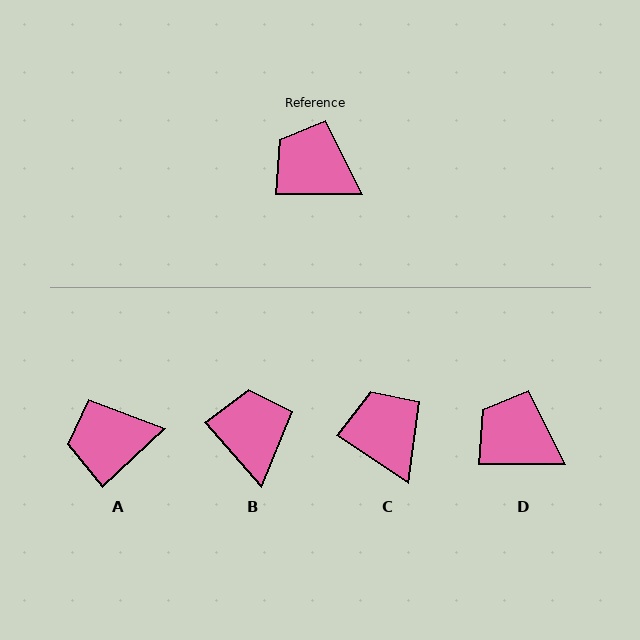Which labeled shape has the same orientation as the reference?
D.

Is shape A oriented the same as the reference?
No, it is off by about 43 degrees.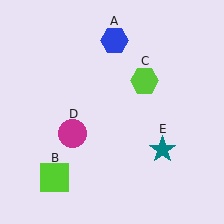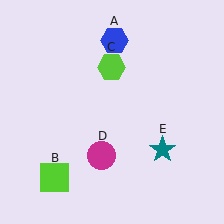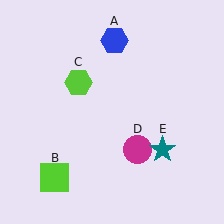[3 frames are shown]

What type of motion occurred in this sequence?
The lime hexagon (object C), magenta circle (object D) rotated counterclockwise around the center of the scene.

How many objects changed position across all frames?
2 objects changed position: lime hexagon (object C), magenta circle (object D).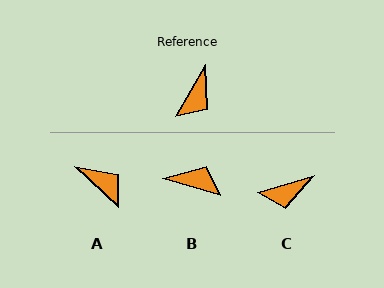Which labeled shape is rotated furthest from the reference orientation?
B, about 103 degrees away.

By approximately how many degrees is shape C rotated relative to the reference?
Approximately 44 degrees clockwise.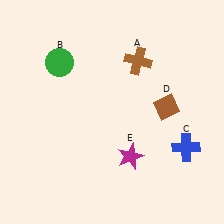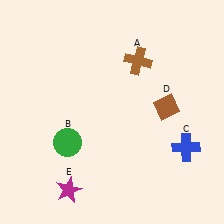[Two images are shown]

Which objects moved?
The objects that moved are: the green circle (B), the magenta star (E).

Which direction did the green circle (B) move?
The green circle (B) moved down.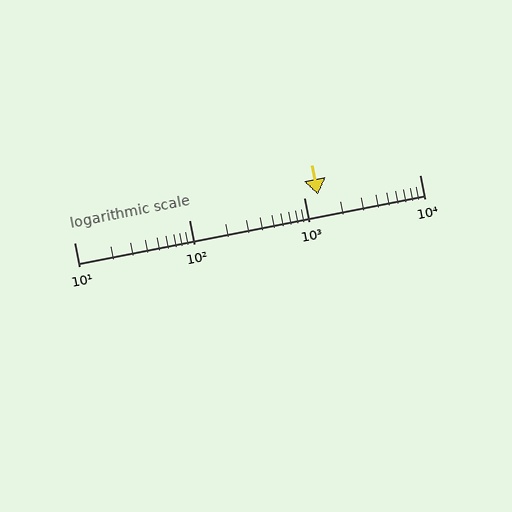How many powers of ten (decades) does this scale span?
The scale spans 3 decades, from 10 to 10000.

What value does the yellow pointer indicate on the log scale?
The pointer indicates approximately 1300.